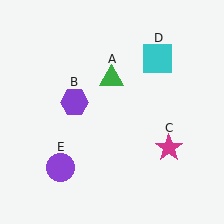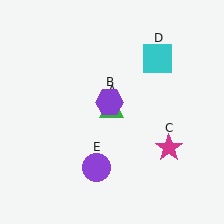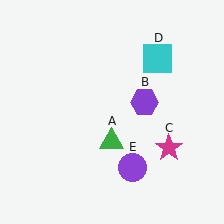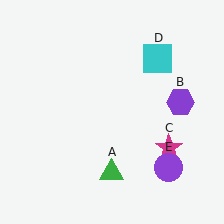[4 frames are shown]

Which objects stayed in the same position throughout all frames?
Magenta star (object C) and cyan square (object D) remained stationary.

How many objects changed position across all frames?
3 objects changed position: green triangle (object A), purple hexagon (object B), purple circle (object E).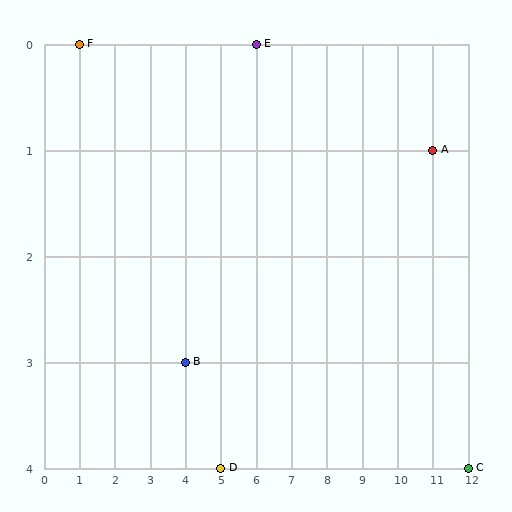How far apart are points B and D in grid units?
Points B and D are 1 column and 1 row apart (about 1.4 grid units diagonally).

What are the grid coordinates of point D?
Point D is at grid coordinates (5, 4).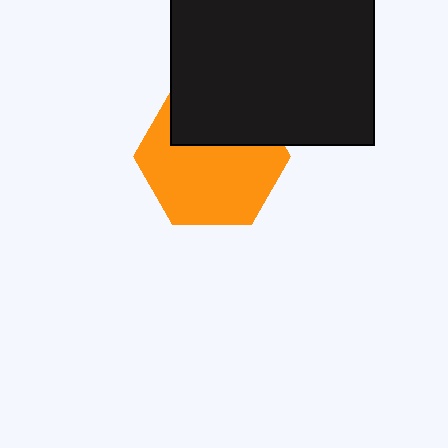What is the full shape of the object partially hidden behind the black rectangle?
The partially hidden object is an orange hexagon.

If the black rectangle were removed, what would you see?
You would see the complete orange hexagon.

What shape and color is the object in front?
The object in front is a black rectangle.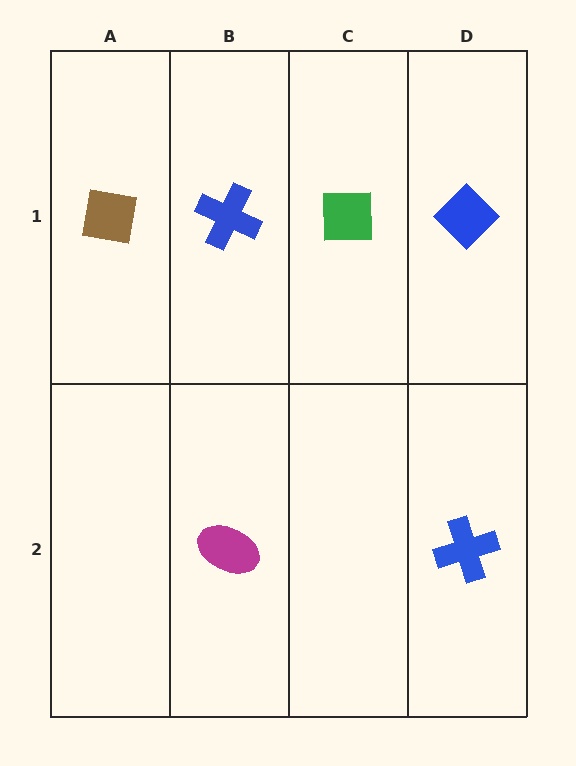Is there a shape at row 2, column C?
No, that cell is empty.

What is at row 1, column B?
A blue cross.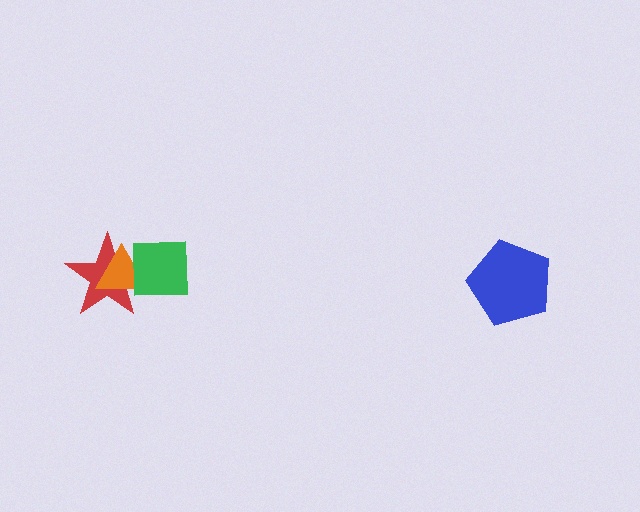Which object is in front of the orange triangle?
The green square is in front of the orange triangle.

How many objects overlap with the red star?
2 objects overlap with the red star.